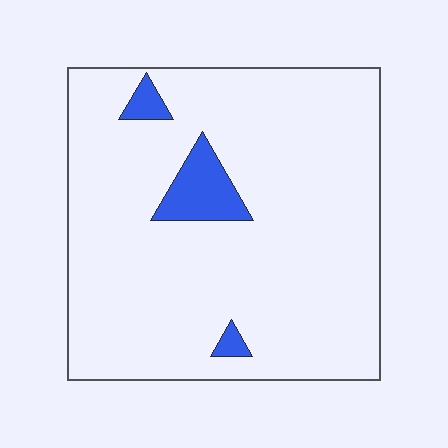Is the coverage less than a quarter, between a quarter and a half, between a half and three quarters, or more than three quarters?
Less than a quarter.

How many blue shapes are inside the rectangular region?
3.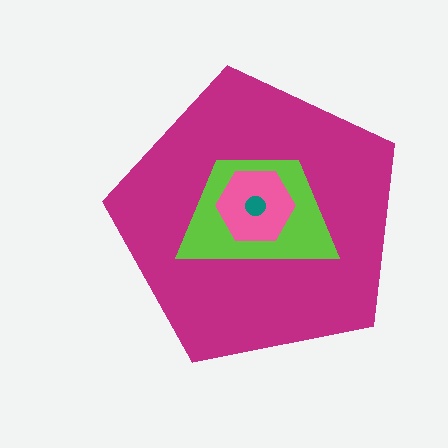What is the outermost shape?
The magenta pentagon.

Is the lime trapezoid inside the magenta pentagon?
Yes.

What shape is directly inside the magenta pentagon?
The lime trapezoid.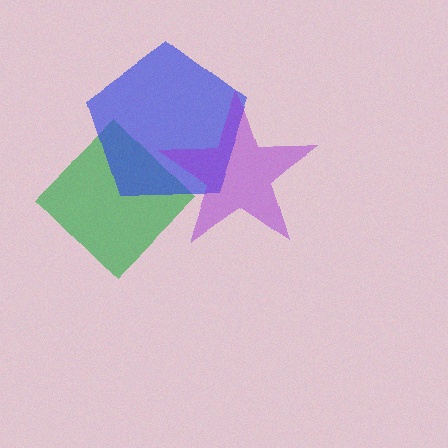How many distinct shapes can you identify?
There are 3 distinct shapes: a green diamond, a blue pentagon, a purple star.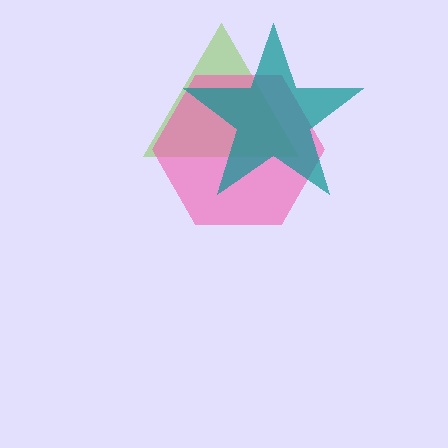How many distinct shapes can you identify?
There are 3 distinct shapes: a lime triangle, a pink hexagon, a teal star.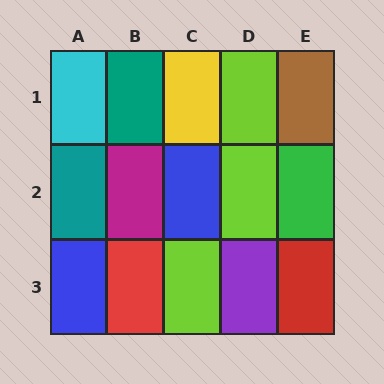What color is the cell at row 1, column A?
Cyan.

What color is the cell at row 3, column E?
Red.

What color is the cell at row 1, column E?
Brown.